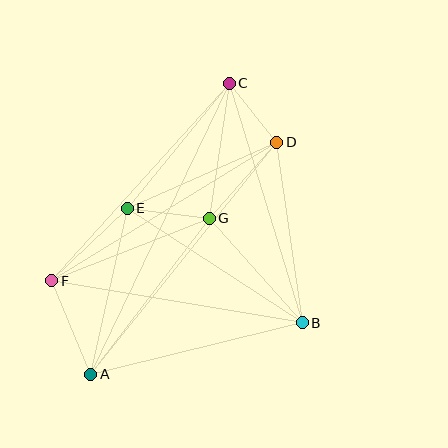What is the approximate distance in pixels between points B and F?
The distance between B and F is approximately 254 pixels.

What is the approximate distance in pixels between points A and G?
The distance between A and G is approximately 196 pixels.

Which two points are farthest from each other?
Points A and C are farthest from each other.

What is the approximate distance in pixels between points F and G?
The distance between F and G is approximately 170 pixels.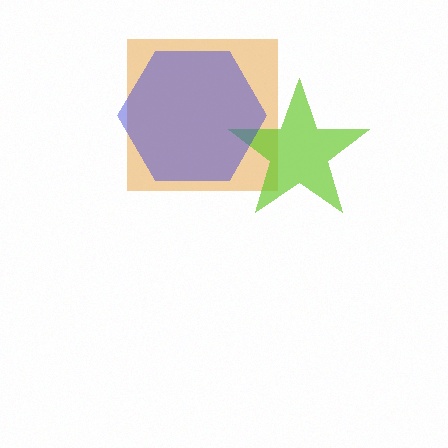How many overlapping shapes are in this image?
There are 3 overlapping shapes in the image.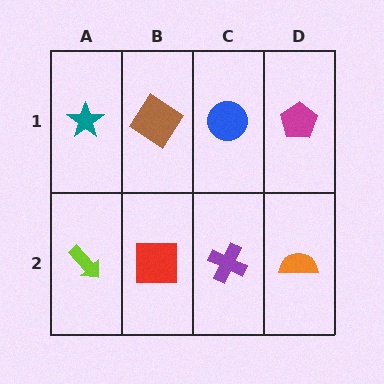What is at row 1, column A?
A teal star.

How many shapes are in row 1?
4 shapes.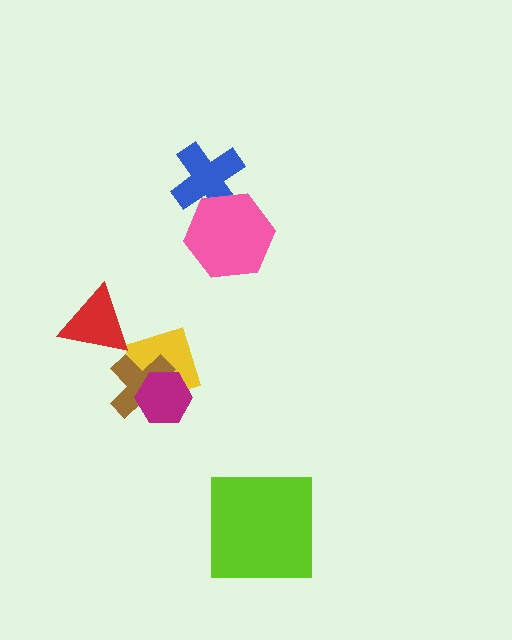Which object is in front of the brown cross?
The magenta hexagon is in front of the brown cross.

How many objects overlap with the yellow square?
2 objects overlap with the yellow square.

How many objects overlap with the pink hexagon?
1 object overlaps with the pink hexagon.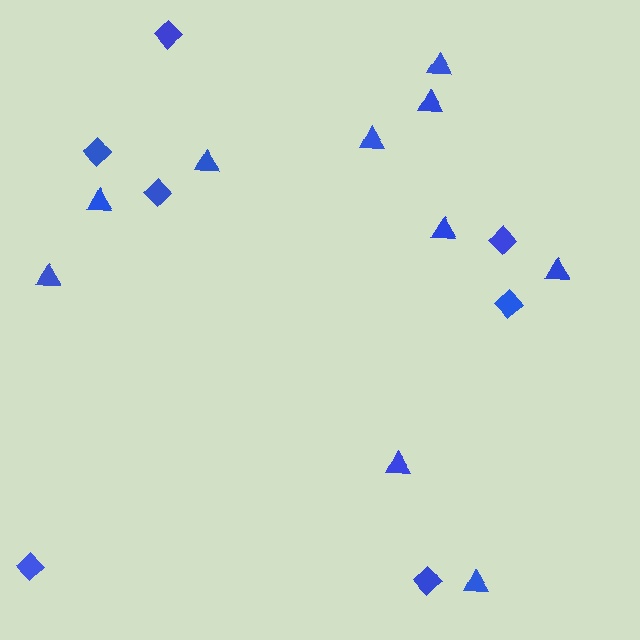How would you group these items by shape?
There are 2 groups: one group of diamonds (7) and one group of triangles (10).